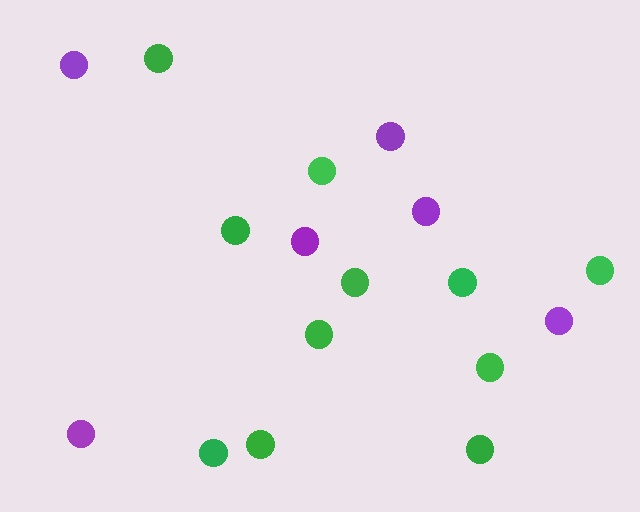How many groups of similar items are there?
There are 2 groups: one group of purple circles (6) and one group of green circles (11).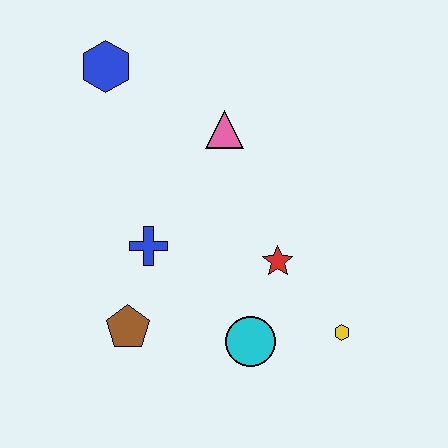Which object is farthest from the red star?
The blue hexagon is farthest from the red star.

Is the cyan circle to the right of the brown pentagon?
Yes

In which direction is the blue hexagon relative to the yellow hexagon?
The blue hexagon is above the yellow hexagon.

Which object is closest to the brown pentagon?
The blue cross is closest to the brown pentagon.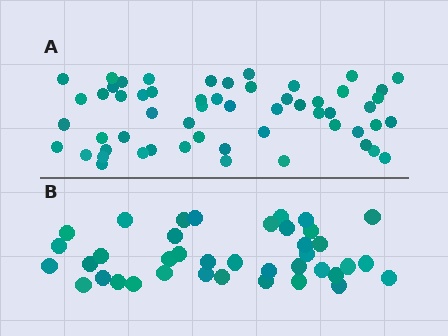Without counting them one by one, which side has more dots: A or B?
Region A (the top region) has more dots.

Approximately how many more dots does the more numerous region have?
Region A has approximately 15 more dots than region B.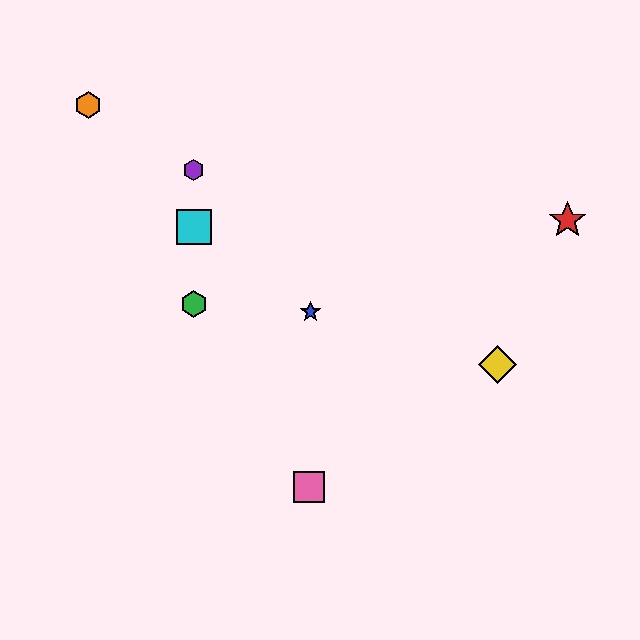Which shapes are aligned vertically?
The green hexagon, the purple hexagon, the cyan square are aligned vertically.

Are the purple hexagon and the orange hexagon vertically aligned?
No, the purple hexagon is at x≈194 and the orange hexagon is at x≈88.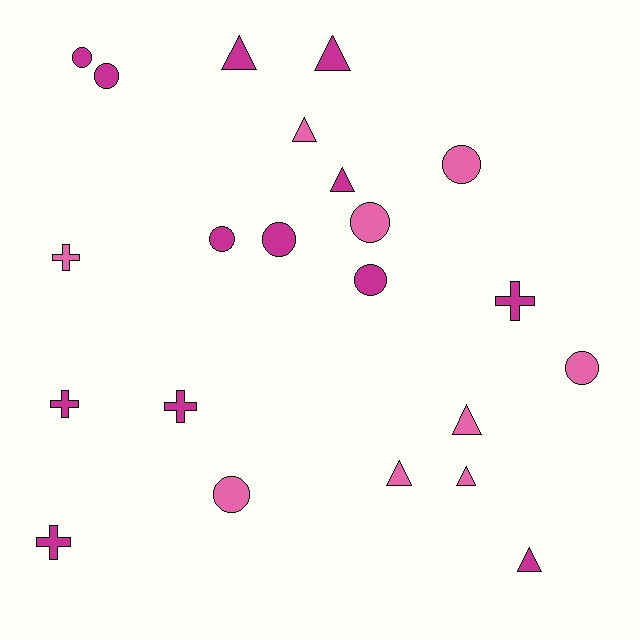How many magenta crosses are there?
There are 4 magenta crosses.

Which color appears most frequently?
Magenta, with 13 objects.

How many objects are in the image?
There are 22 objects.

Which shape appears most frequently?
Circle, with 9 objects.